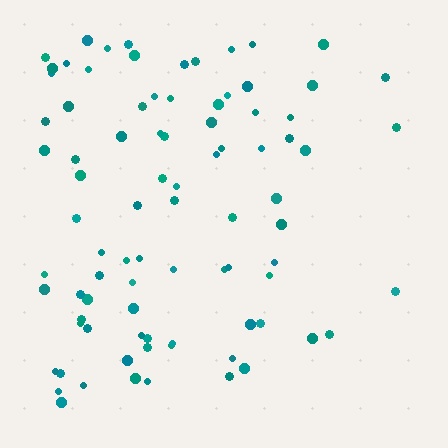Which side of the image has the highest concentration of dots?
The left.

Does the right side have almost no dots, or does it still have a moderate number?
Still a moderate number, just noticeably fewer than the left.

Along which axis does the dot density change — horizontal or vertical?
Horizontal.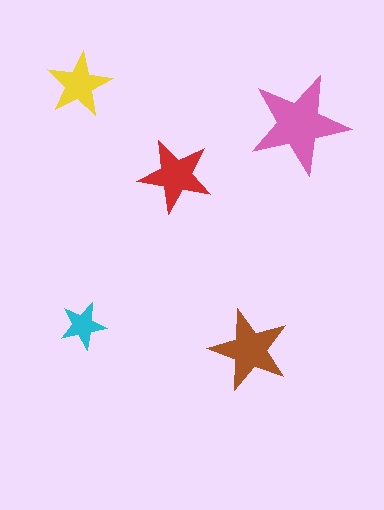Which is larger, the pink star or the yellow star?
The pink one.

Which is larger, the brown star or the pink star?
The pink one.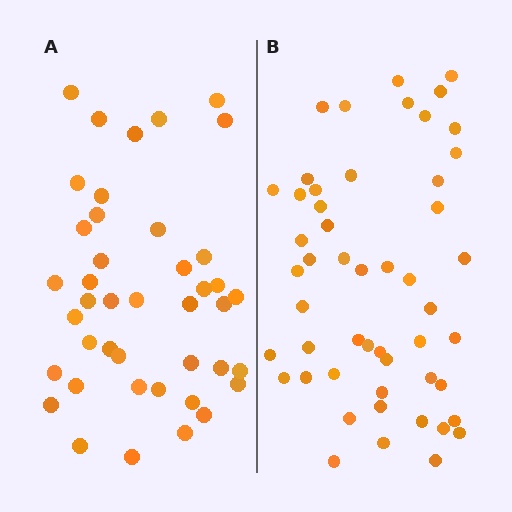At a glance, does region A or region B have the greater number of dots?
Region B (the right region) has more dots.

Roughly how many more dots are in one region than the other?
Region B has roughly 8 or so more dots than region A.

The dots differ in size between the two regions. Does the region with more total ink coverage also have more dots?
No. Region A has more total ink coverage because its dots are larger, but region B actually contains more individual dots. Total area can be misleading — the number of items is what matters here.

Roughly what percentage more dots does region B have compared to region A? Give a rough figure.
About 20% more.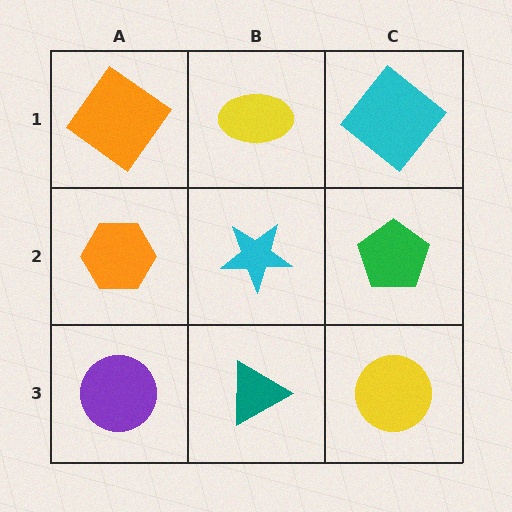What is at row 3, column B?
A teal triangle.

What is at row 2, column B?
A cyan star.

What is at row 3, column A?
A purple circle.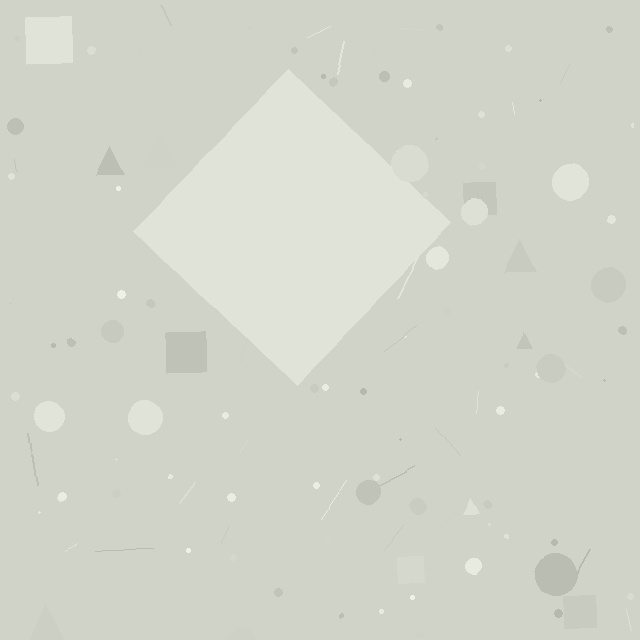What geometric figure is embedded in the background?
A diamond is embedded in the background.